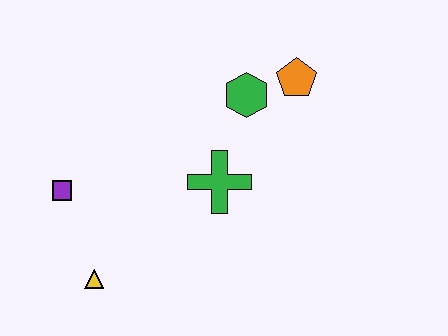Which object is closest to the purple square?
The yellow triangle is closest to the purple square.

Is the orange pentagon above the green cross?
Yes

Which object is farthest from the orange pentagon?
The yellow triangle is farthest from the orange pentagon.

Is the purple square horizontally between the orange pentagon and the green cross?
No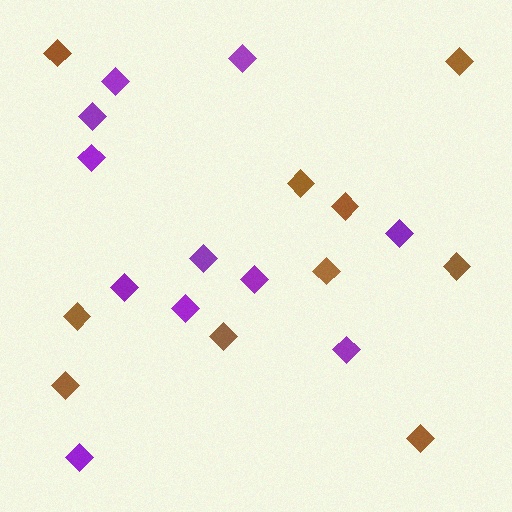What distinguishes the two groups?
There are 2 groups: one group of brown diamonds (10) and one group of purple diamonds (11).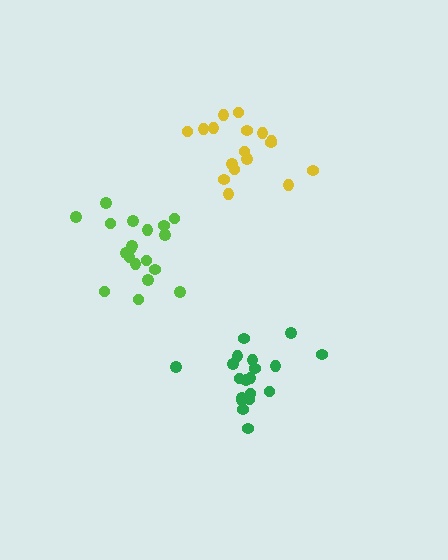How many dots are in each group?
Group 1: 19 dots, Group 2: 19 dots, Group 3: 17 dots (55 total).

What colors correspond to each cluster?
The clusters are colored: lime, green, yellow.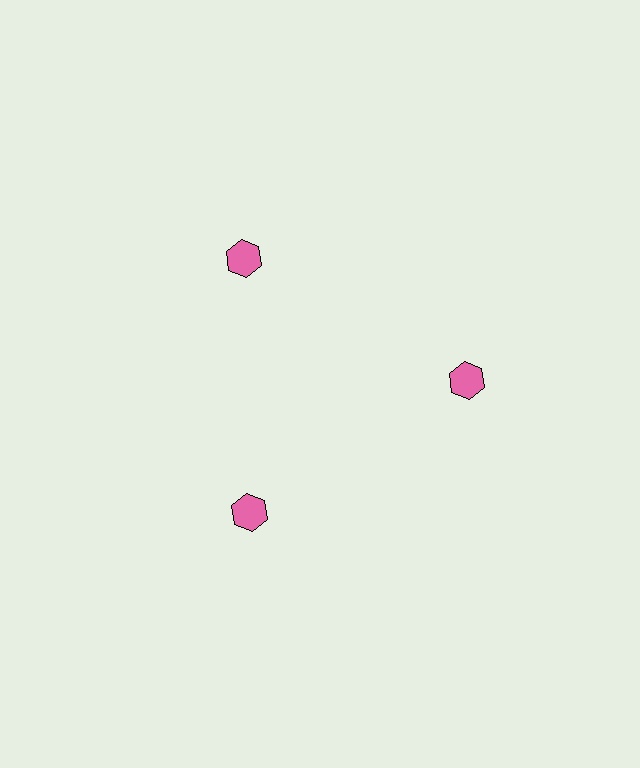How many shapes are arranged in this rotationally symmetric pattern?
There are 3 shapes, arranged in 3 groups of 1.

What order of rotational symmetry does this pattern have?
This pattern has 3-fold rotational symmetry.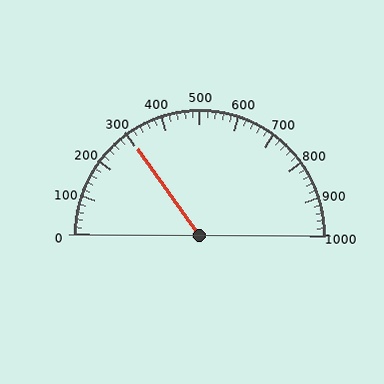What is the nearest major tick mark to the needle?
The nearest major tick mark is 300.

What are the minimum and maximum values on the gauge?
The gauge ranges from 0 to 1000.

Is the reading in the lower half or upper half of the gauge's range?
The reading is in the lower half of the range (0 to 1000).